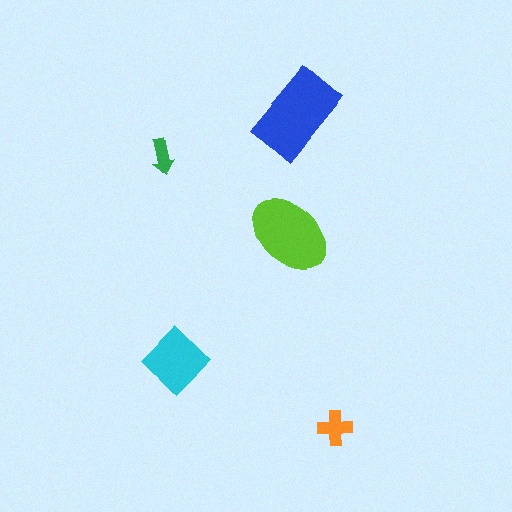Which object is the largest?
The blue rectangle.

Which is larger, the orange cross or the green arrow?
The orange cross.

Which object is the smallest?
The green arrow.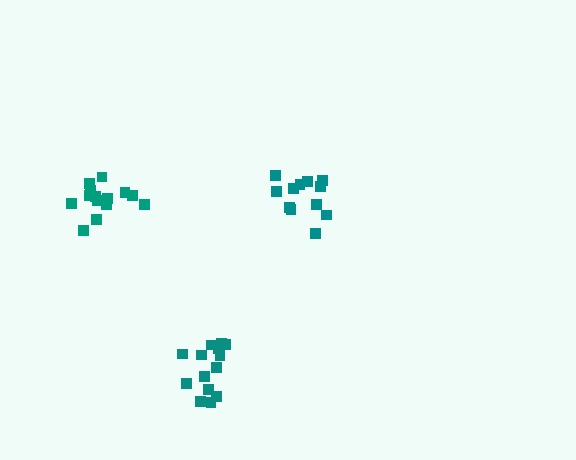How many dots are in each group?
Group 1: 12 dots, Group 2: 14 dots, Group 3: 14 dots (40 total).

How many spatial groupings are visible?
There are 3 spatial groupings.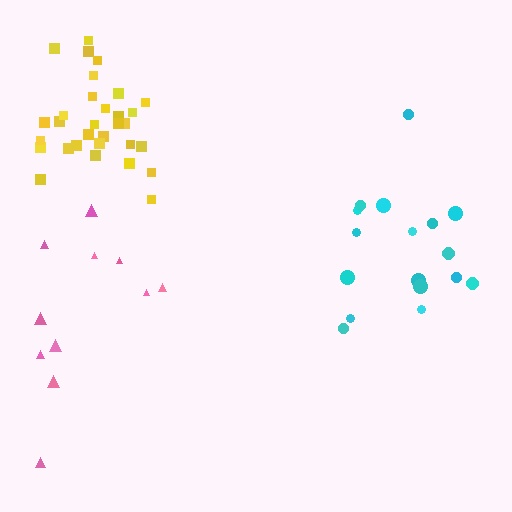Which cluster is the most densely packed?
Yellow.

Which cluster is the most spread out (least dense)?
Pink.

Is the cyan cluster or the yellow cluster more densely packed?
Yellow.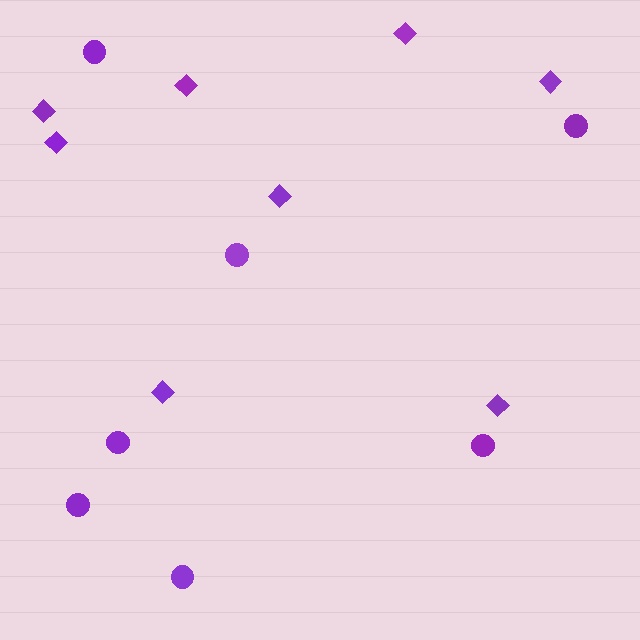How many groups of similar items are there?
There are 2 groups: one group of diamonds (8) and one group of circles (7).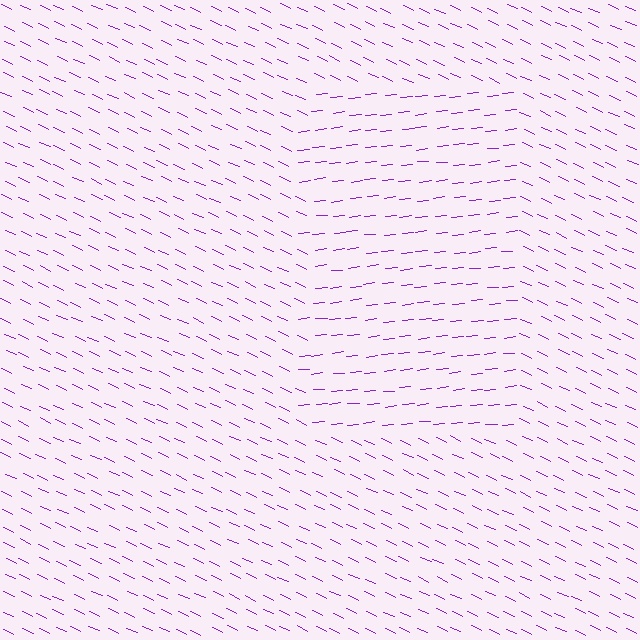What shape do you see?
I see a rectangle.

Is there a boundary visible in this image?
Yes, there is a texture boundary formed by a change in line orientation.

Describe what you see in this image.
The image is filled with small purple line segments. A rectangle region in the image has lines oriented differently from the surrounding lines, creating a visible texture boundary.